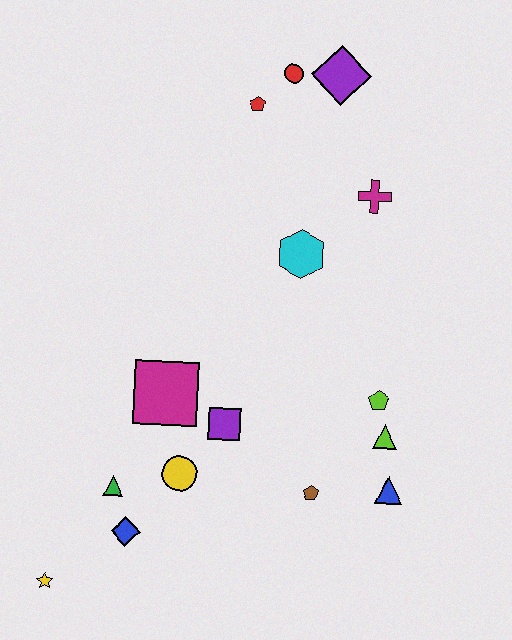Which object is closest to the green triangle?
The blue diamond is closest to the green triangle.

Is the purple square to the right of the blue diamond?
Yes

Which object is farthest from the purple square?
The purple diamond is farthest from the purple square.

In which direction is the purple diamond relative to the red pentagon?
The purple diamond is to the right of the red pentagon.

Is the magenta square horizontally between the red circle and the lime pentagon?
No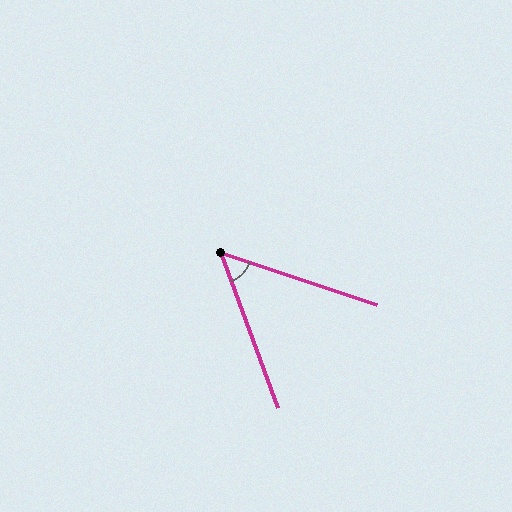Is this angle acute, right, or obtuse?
It is acute.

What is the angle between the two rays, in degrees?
Approximately 51 degrees.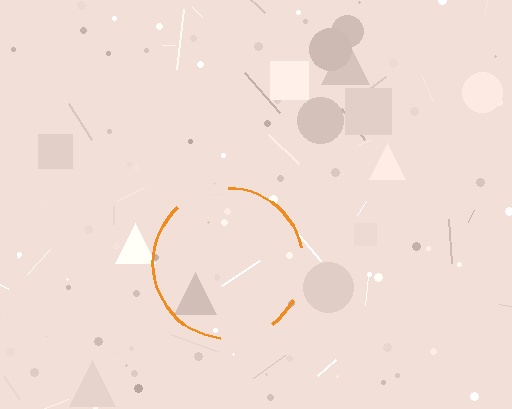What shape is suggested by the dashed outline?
The dashed outline suggests a circle.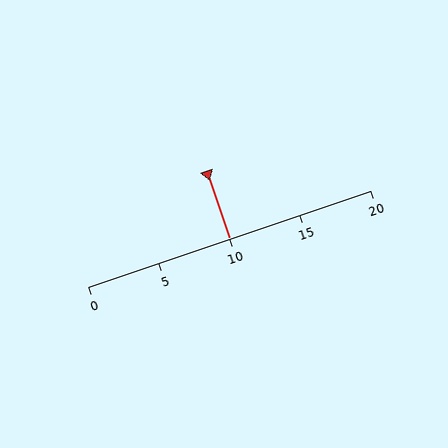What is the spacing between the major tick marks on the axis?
The major ticks are spaced 5 apart.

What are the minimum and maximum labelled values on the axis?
The axis runs from 0 to 20.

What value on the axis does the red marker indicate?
The marker indicates approximately 10.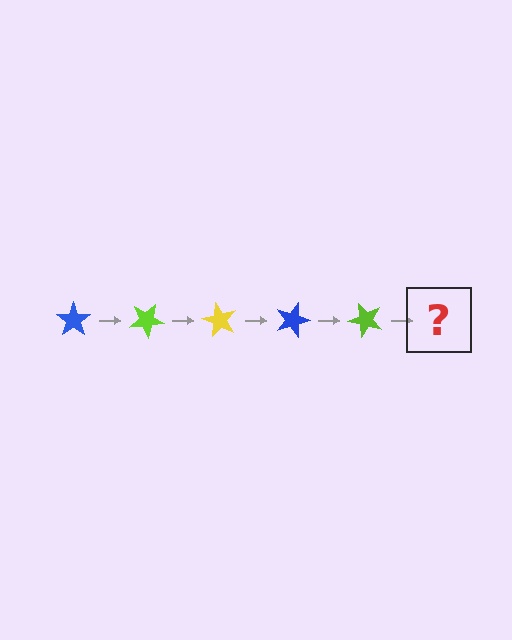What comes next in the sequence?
The next element should be a yellow star, rotated 150 degrees from the start.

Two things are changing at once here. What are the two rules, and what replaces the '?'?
The two rules are that it rotates 30 degrees each step and the color cycles through blue, lime, and yellow. The '?' should be a yellow star, rotated 150 degrees from the start.